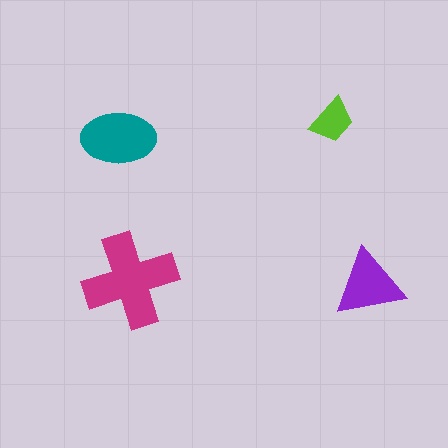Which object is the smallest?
The lime trapezoid.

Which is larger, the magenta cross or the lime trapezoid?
The magenta cross.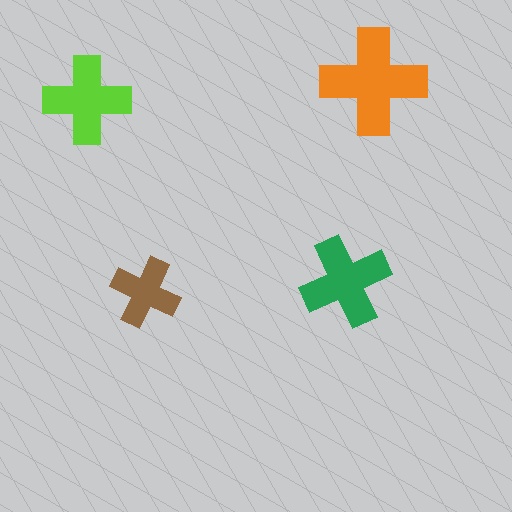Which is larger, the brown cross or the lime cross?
The lime one.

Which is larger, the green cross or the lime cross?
The green one.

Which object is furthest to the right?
The orange cross is rightmost.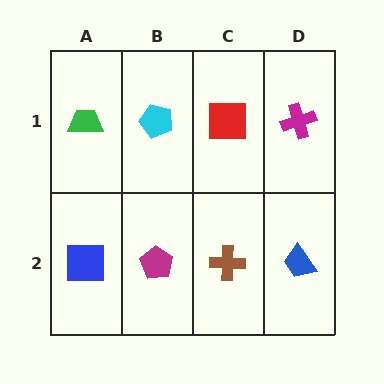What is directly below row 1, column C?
A brown cross.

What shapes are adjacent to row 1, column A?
A blue square (row 2, column A), a cyan pentagon (row 1, column B).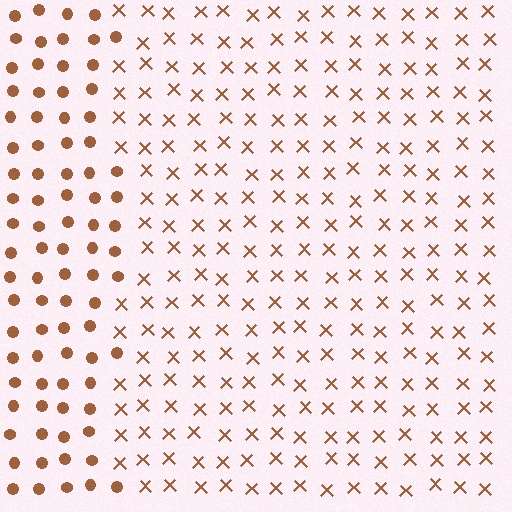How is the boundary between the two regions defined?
The boundary is defined by a change in element shape: X marks inside vs. circles outside. All elements share the same color and spacing.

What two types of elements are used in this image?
The image uses X marks inside the rectangle region and circles outside it.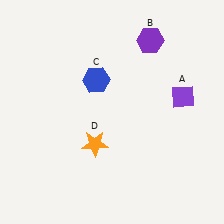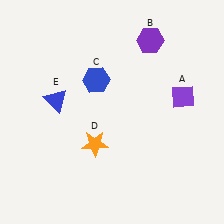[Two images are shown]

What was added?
A blue triangle (E) was added in Image 2.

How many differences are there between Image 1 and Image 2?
There is 1 difference between the two images.